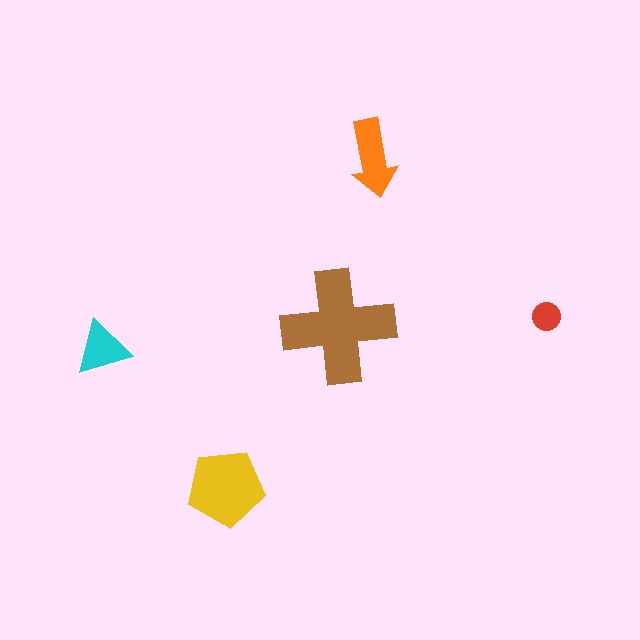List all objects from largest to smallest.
The brown cross, the yellow pentagon, the orange arrow, the cyan triangle, the red circle.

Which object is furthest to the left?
The cyan triangle is leftmost.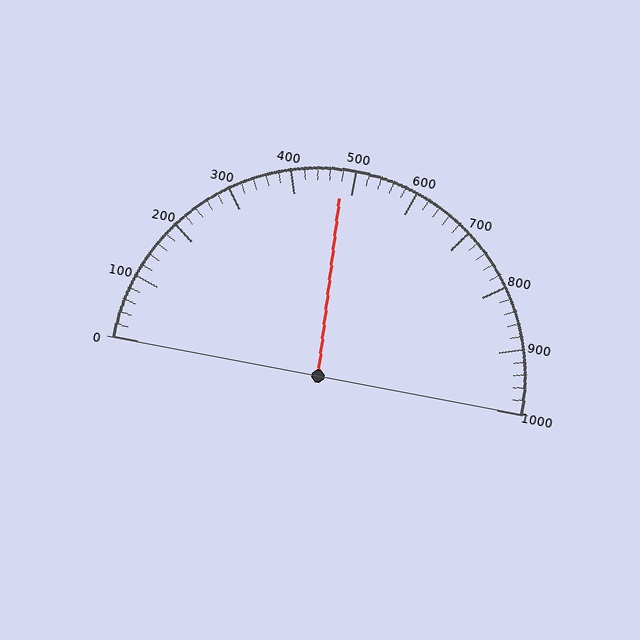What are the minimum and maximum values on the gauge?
The gauge ranges from 0 to 1000.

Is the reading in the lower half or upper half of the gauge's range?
The reading is in the lower half of the range (0 to 1000).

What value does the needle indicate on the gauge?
The needle indicates approximately 480.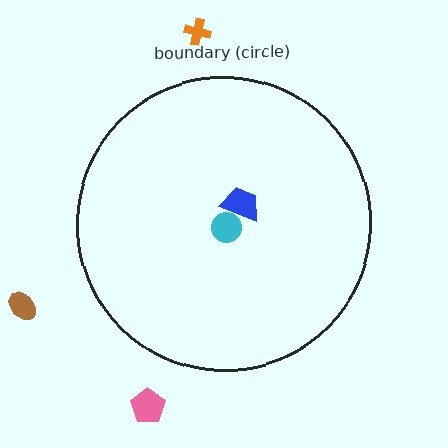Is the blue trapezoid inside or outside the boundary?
Inside.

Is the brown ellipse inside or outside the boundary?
Outside.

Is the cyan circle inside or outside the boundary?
Inside.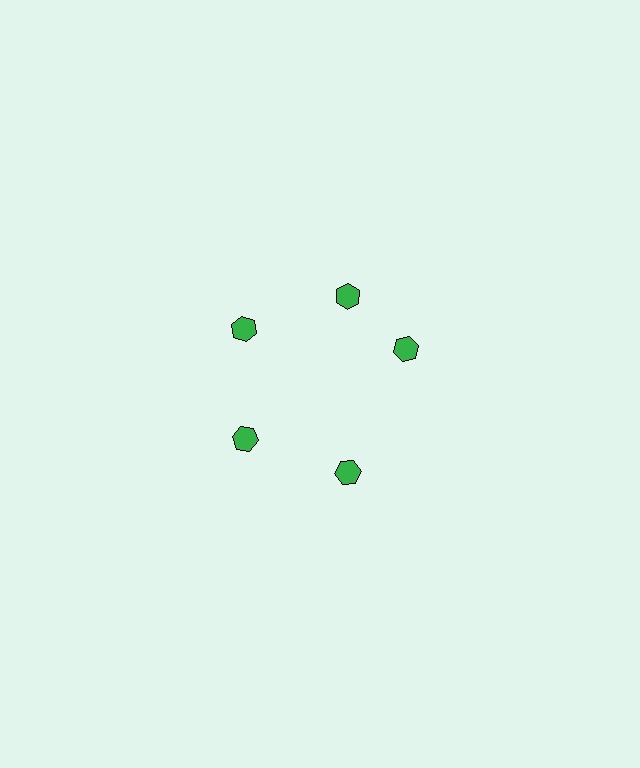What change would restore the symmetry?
The symmetry would be restored by rotating it back into even spacing with its neighbors so that all 5 hexagons sit at equal angles and equal distance from the center.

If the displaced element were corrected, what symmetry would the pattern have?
It would have 5-fold rotational symmetry — the pattern would map onto itself every 72 degrees.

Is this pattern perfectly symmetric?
No. The 5 green hexagons are arranged in a ring, but one element near the 3 o'clock position is rotated out of alignment along the ring, breaking the 5-fold rotational symmetry.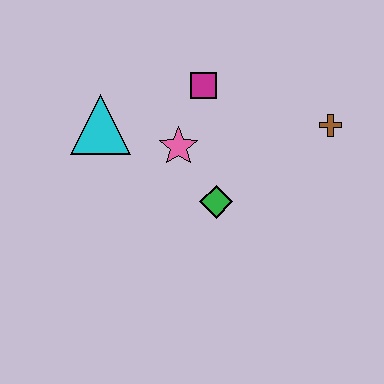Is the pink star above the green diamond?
Yes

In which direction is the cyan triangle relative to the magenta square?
The cyan triangle is to the left of the magenta square.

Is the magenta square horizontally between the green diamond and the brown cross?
No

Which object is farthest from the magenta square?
The brown cross is farthest from the magenta square.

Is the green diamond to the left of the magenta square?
No